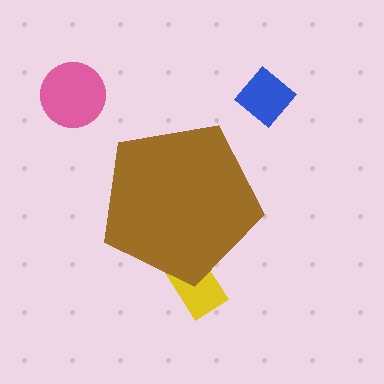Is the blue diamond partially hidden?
No, the blue diamond is fully visible.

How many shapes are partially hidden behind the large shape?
1 shape is partially hidden.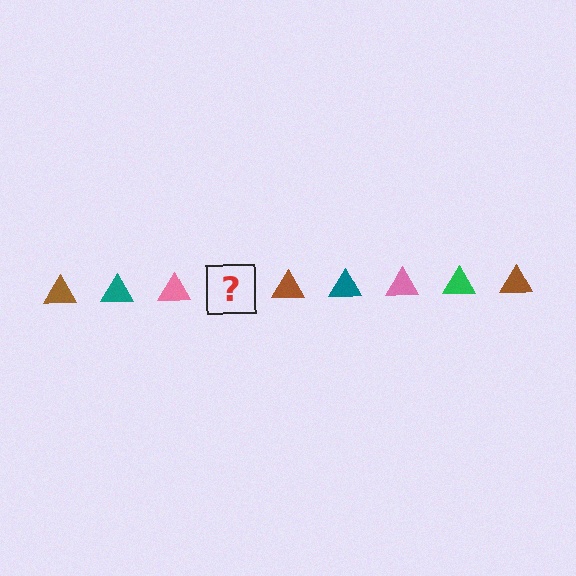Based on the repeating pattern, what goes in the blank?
The blank should be a green triangle.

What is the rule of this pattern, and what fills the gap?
The rule is that the pattern cycles through brown, teal, pink, green triangles. The gap should be filled with a green triangle.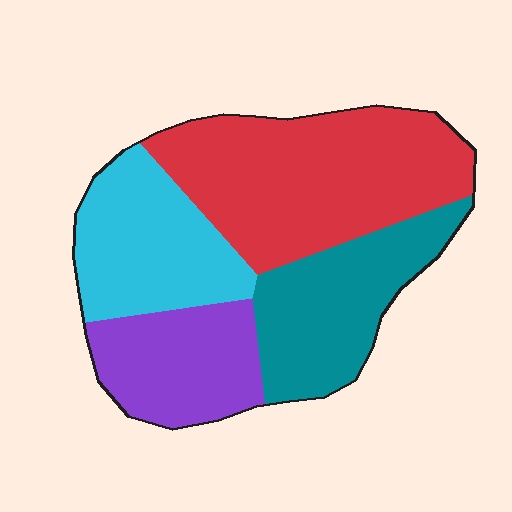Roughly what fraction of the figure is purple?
Purple takes up about one fifth (1/5) of the figure.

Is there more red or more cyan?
Red.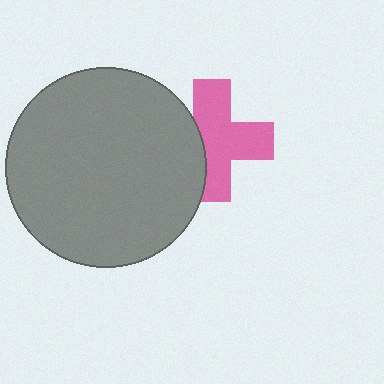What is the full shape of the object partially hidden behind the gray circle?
The partially hidden object is a pink cross.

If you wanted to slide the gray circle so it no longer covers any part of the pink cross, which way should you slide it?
Slide it left — that is the most direct way to separate the two shapes.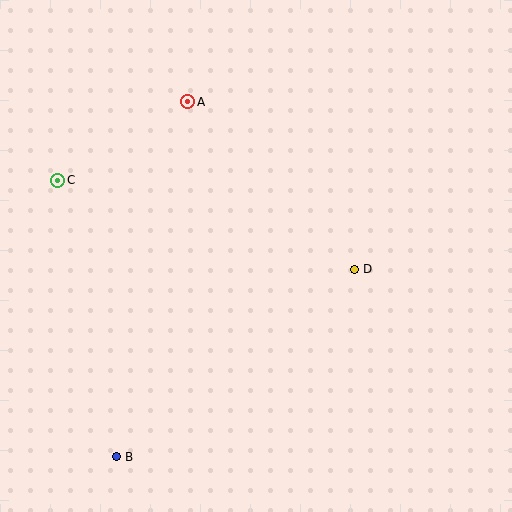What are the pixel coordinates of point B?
Point B is at (116, 457).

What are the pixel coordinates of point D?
Point D is at (354, 269).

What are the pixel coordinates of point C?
Point C is at (58, 180).